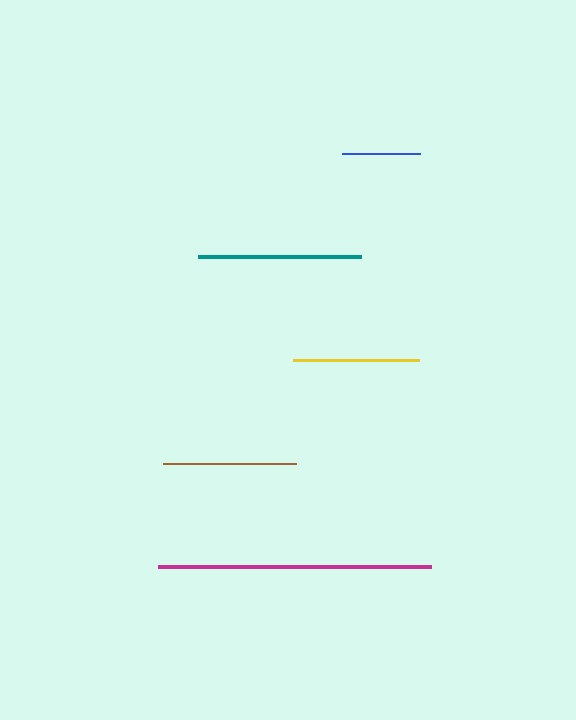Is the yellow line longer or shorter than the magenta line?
The magenta line is longer than the yellow line.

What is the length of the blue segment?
The blue segment is approximately 78 pixels long.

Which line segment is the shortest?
The blue line is the shortest at approximately 78 pixels.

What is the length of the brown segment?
The brown segment is approximately 133 pixels long.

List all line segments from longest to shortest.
From longest to shortest: magenta, teal, brown, yellow, blue.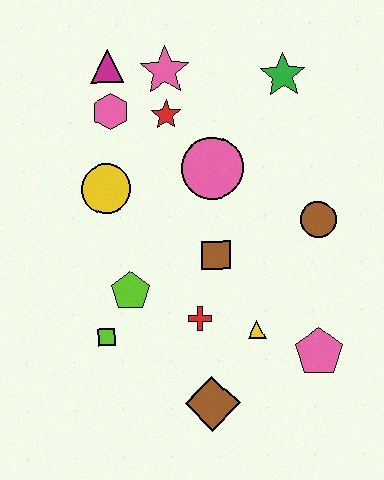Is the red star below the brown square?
No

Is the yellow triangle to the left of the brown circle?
Yes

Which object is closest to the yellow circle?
The pink hexagon is closest to the yellow circle.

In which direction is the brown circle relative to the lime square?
The brown circle is to the right of the lime square.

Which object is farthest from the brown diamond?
The magenta triangle is farthest from the brown diamond.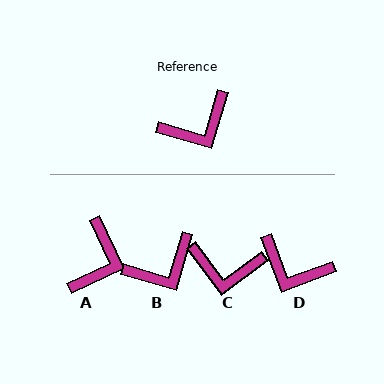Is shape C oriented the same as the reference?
No, it is off by about 37 degrees.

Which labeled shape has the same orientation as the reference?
B.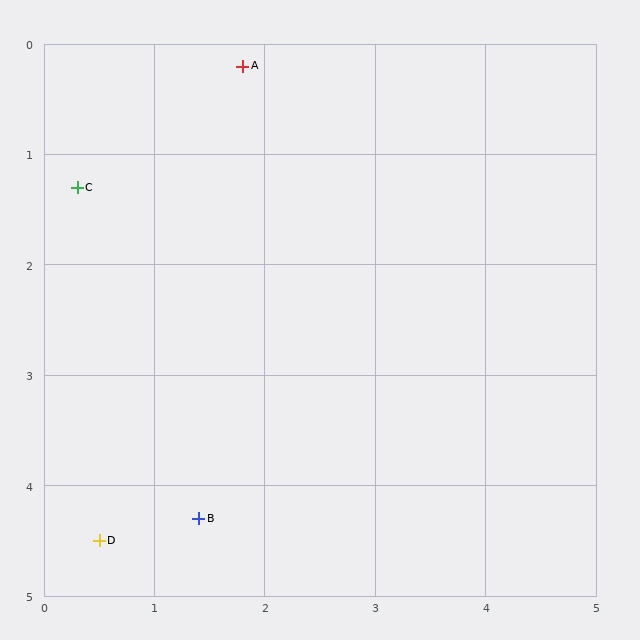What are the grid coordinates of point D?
Point D is at approximately (0.5, 4.5).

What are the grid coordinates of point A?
Point A is at approximately (1.8, 0.2).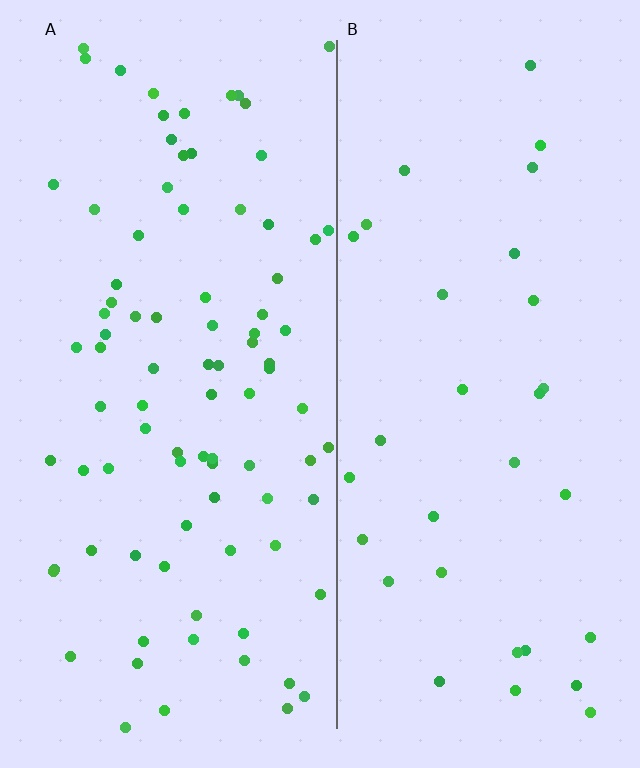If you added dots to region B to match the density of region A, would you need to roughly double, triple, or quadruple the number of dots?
Approximately triple.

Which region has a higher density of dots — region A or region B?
A (the left).